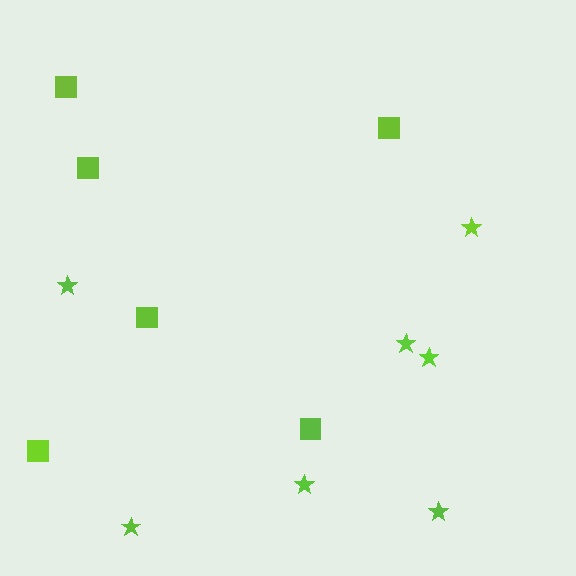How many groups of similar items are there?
There are 2 groups: one group of stars (7) and one group of squares (6).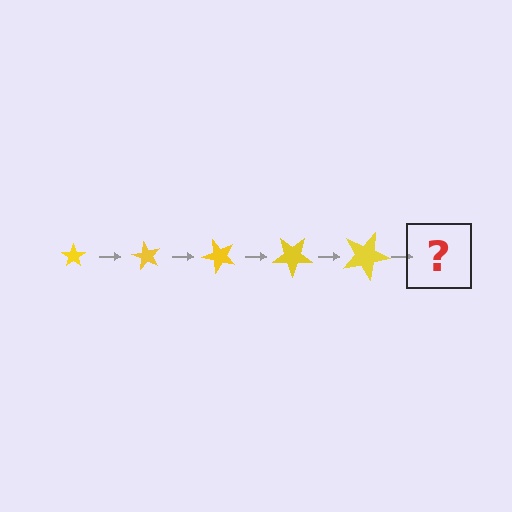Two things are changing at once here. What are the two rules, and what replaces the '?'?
The two rules are that the star grows larger each step and it rotates 60 degrees each step. The '?' should be a star, larger than the previous one and rotated 300 degrees from the start.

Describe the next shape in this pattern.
It should be a star, larger than the previous one and rotated 300 degrees from the start.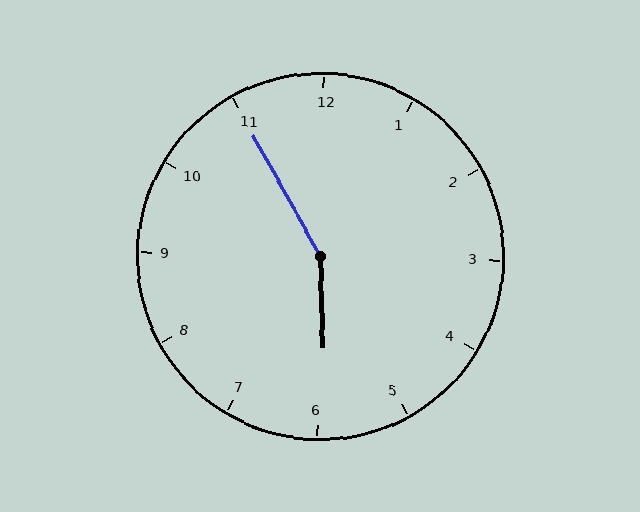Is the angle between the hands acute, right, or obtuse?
It is obtuse.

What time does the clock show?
5:55.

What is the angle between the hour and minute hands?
Approximately 152 degrees.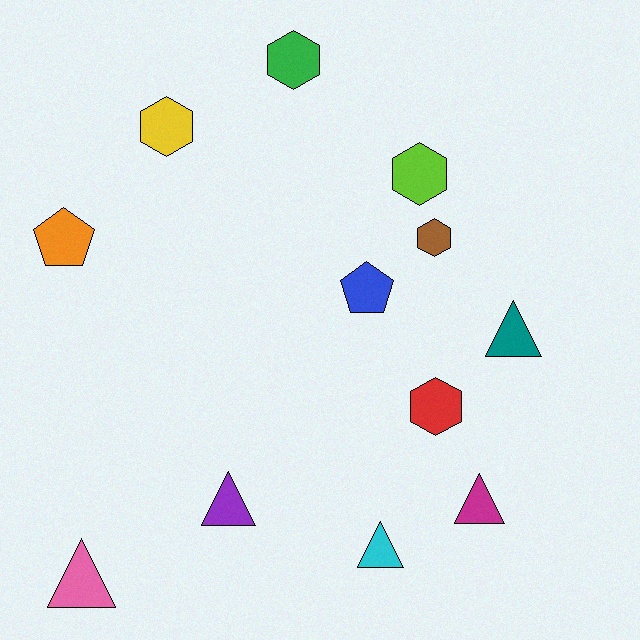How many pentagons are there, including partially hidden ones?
There are 2 pentagons.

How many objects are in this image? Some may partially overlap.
There are 12 objects.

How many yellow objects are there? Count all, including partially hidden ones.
There is 1 yellow object.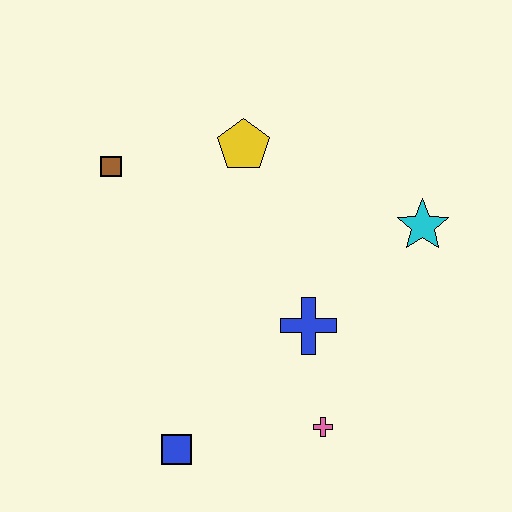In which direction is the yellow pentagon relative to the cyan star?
The yellow pentagon is to the left of the cyan star.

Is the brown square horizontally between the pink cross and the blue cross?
No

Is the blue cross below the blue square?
No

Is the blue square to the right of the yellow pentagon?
No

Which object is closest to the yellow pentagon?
The brown square is closest to the yellow pentagon.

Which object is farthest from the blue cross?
The brown square is farthest from the blue cross.